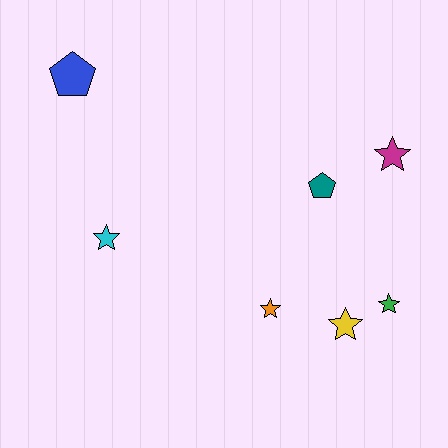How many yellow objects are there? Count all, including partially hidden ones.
There is 1 yellow object.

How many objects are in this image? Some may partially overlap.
There are 7 objects.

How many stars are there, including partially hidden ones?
There are 5 stars.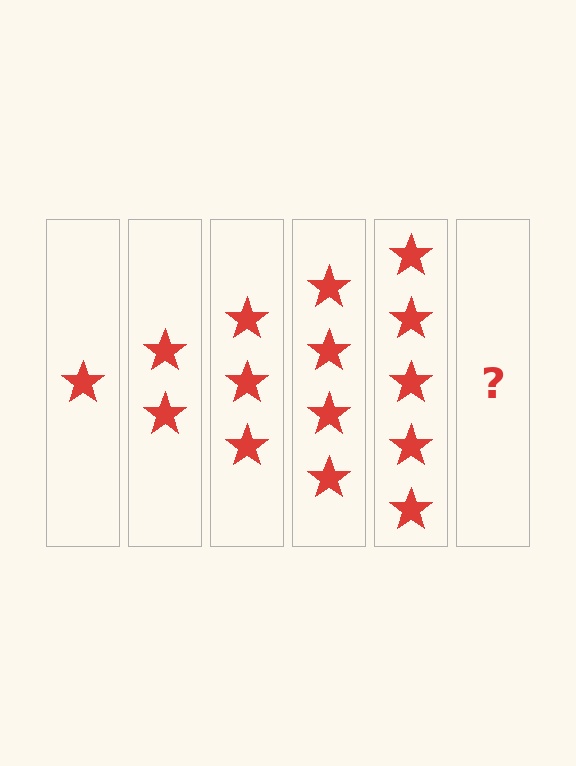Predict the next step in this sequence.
The next step is 6 stars.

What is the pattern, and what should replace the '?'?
The pattern is that each step adds one more star. The '?' should be 6 stars.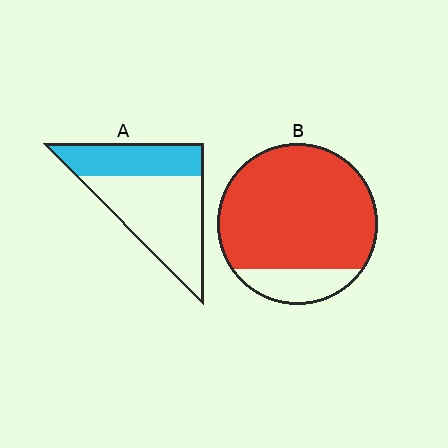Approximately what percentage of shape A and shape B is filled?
A is approximately 35% and B is approximately 85%.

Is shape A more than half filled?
No.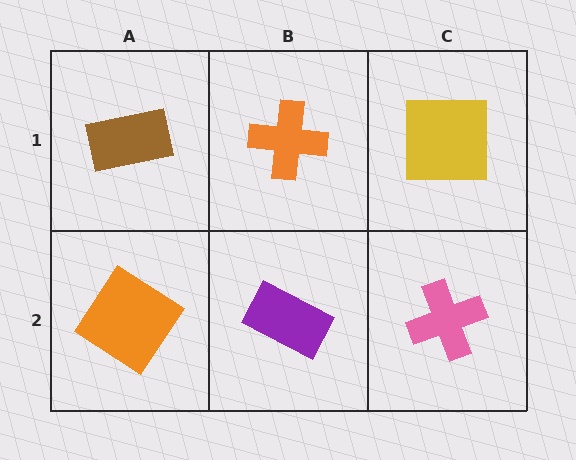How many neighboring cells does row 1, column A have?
2.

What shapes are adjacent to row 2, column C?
A yellow square (row 1, column C), a purple rectangle (row 2, column B).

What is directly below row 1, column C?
A pink cross.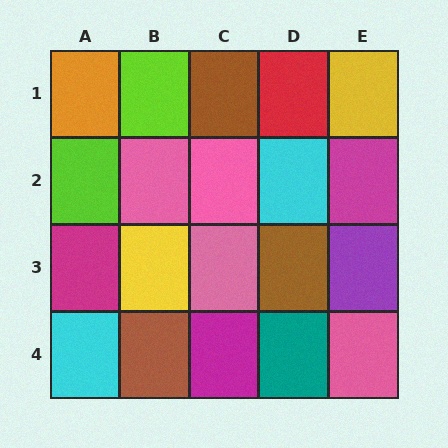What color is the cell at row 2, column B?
Pink.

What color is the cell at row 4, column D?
Teal.